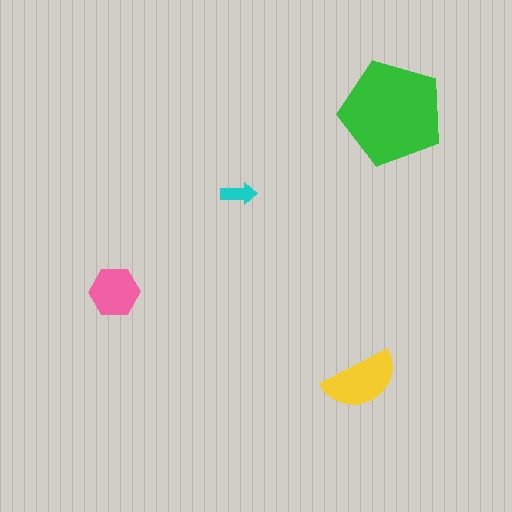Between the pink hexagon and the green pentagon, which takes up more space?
The green pentagon.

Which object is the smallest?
The cyan arrow.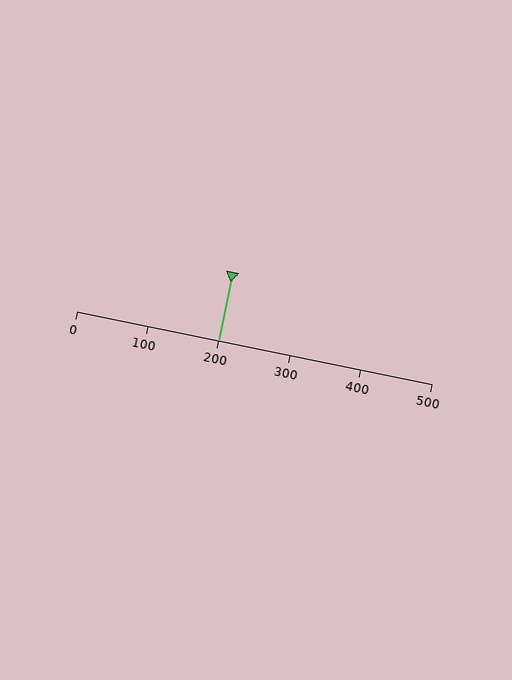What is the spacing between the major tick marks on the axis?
The major ticks are spaced 100 apart.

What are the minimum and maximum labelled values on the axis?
The axis runs from 0 to 500.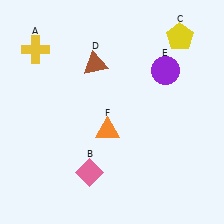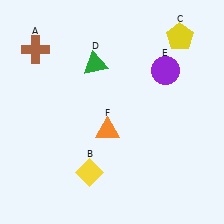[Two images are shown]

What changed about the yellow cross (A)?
In Image 1, A is yellow. In Image 2, it changed to brown.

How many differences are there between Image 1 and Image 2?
There are 3 differences between the two images.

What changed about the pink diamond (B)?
In Image 1, B is pink. In Image 2, it changed to yellow.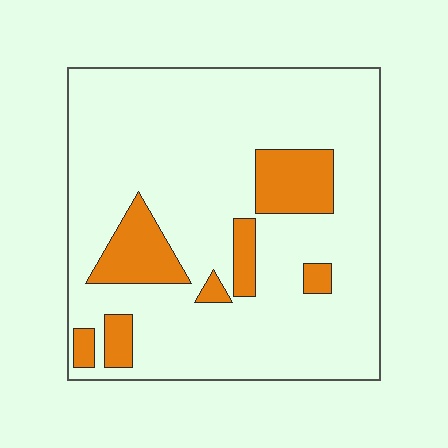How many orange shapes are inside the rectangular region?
7.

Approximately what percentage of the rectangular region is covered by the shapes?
Approximately 15%.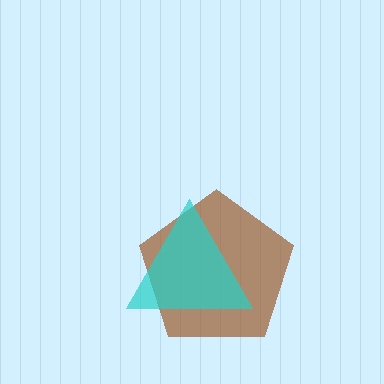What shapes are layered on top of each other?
The layered shapes are: a brown pentagon, a cyan triangle.